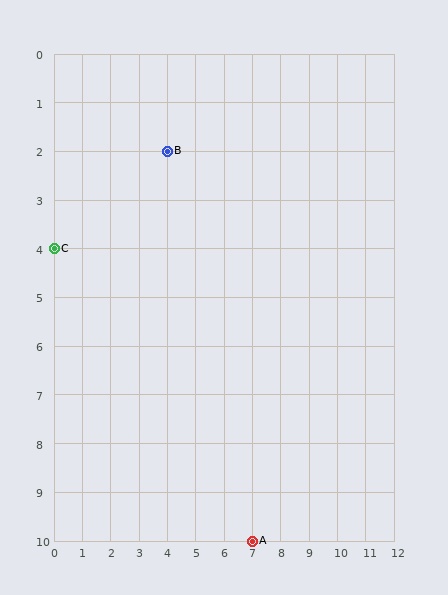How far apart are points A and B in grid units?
Points A and B are 3 columns and 8 rows apart (about 8.5 grid units diagonally).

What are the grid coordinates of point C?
Point C is at grid coordinates (0, 4).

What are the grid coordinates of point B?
Point B is at grid coordinates (4, 2).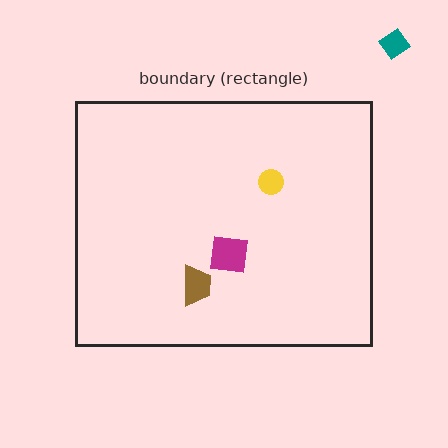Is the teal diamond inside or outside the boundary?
Outside.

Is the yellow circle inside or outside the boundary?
Inside.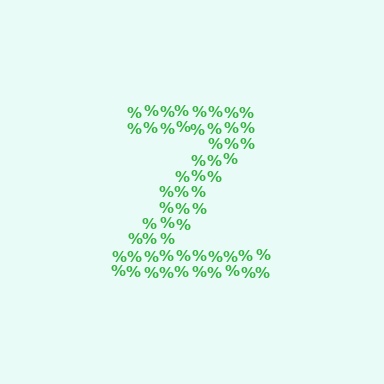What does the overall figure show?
The overall figure shows the letter Z.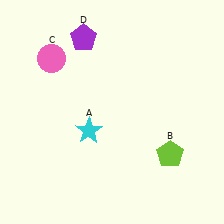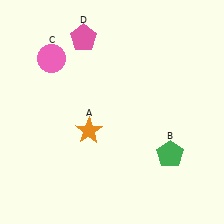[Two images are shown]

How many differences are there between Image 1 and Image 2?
There are 3 differences between the two images.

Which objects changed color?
A changed from cyan to orange. B changed from lime to green. D changed from purple to pink.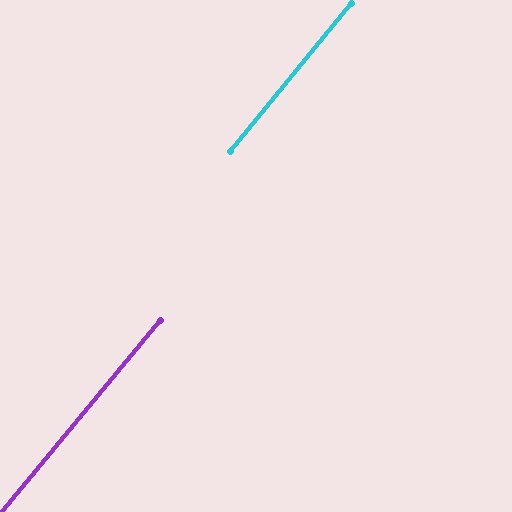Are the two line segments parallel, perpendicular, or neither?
Parallel — their directions differ by only 0.5°.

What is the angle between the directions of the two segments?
Approximately 1 degree.